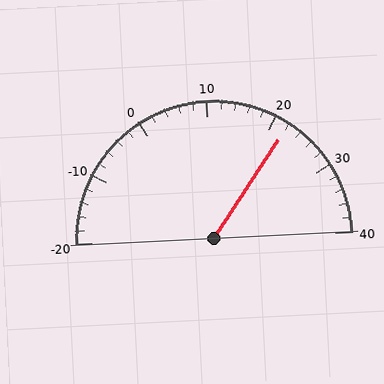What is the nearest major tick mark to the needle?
The nearest major tick mark is 20.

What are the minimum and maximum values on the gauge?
The gauge ranges from -20 to 40.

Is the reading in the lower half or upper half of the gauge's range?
The reading is in the upper half of the range (-20 to 40).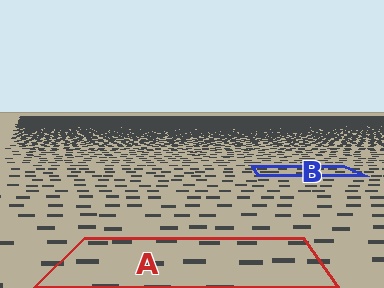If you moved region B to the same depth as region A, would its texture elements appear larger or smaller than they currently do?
They would appear larger. At a closer depth, the same texture elements are projected at a bigger on-screen size.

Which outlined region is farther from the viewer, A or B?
Region B is farther from the viewer — the texture elements inside it appear smaller and more densely packed.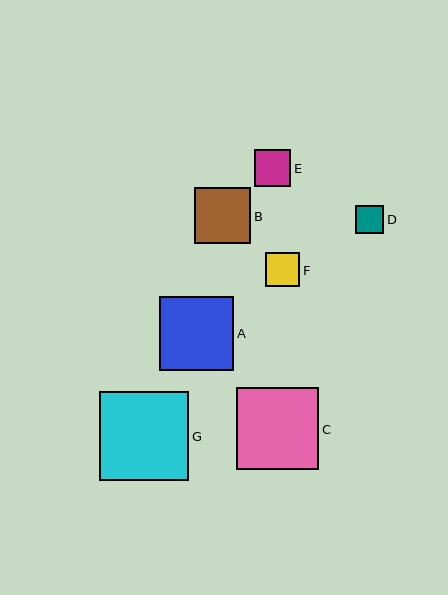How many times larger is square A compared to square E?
Square A is approximately 2.0 times the size of square E.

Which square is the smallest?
Square D is the smallest with a size of approximately 28 pixels.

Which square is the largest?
Square G is the largest with a size of approximately 89 pixels.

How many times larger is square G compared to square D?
Square G is approximately 3.2 times the size of square D.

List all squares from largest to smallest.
From largest to smallest: G, C, A, B, E, F, D.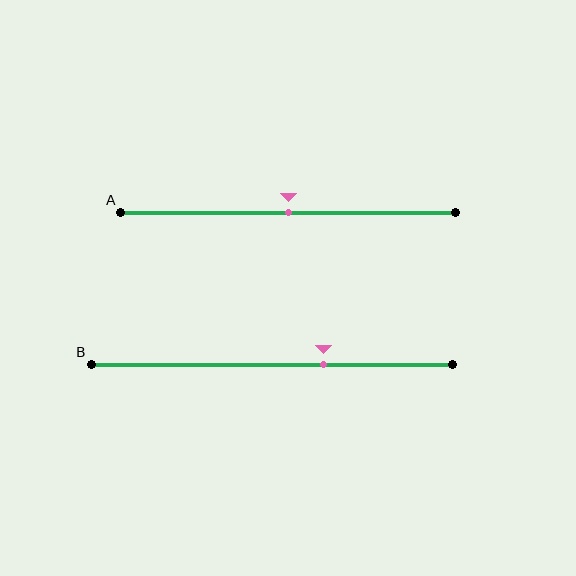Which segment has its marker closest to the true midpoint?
Segment A has its marker closest to the true midpoint.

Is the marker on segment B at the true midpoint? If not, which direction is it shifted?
No, the marker on segment B is shifted to the right by about 14% of the segment length.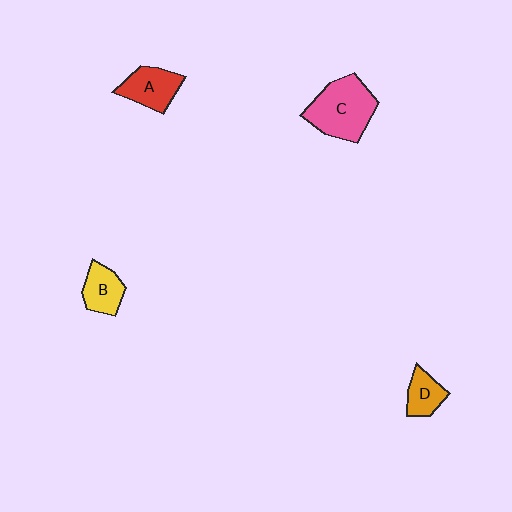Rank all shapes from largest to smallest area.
From largest to smallest: C (pink), A (red), B (yellow), D (orange).